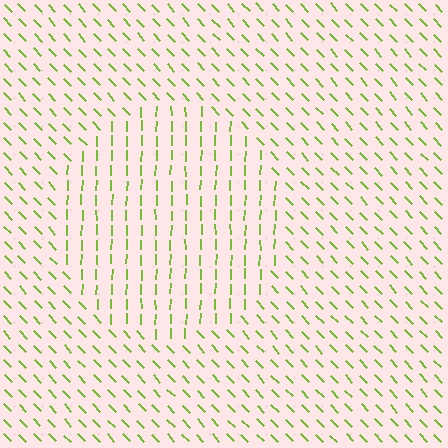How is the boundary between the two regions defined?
The boundary is defined purely by a change in line orientation (approximately 45 degrees difference). All lines are the same color and thickness.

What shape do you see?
I see a circle.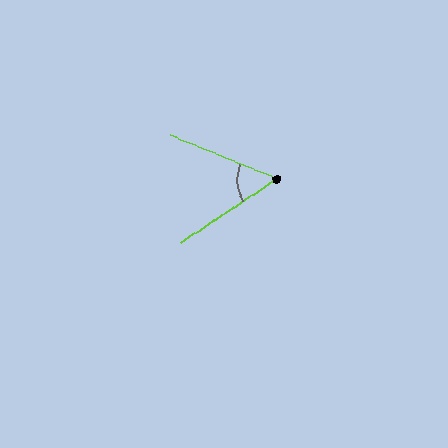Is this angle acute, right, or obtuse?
It is acute.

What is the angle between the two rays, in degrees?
Approximately 56 degrees.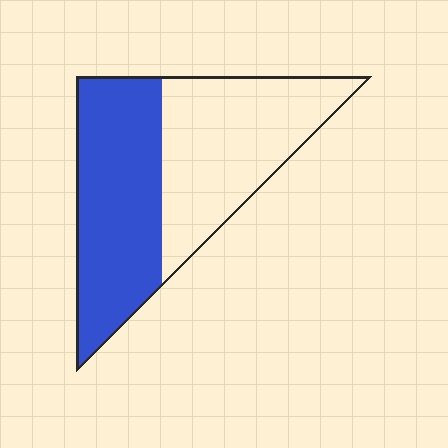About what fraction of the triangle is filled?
About one half (1/2).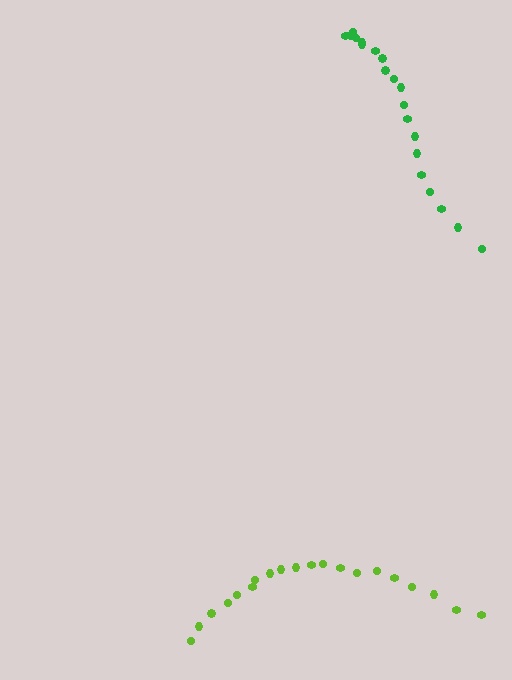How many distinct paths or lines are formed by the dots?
There are 2 distinct paths.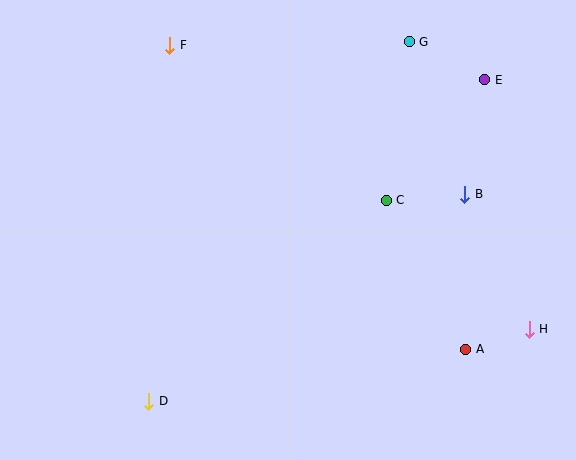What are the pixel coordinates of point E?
Point E is at (485, 80).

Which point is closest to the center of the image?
Point C at (386, 200) is closest to the center.